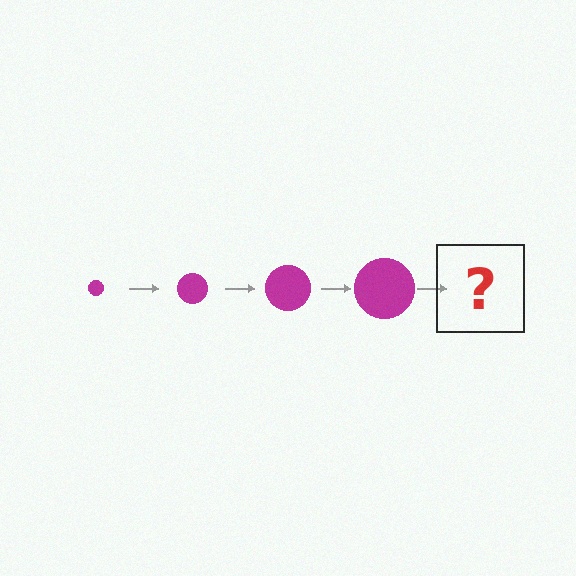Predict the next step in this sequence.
The next step is a magenta circle, larger than the previous one.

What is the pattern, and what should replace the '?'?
The pattern is that the circle gets progressively larger each step. The '?' should be a magenta circle, larger than the previous one.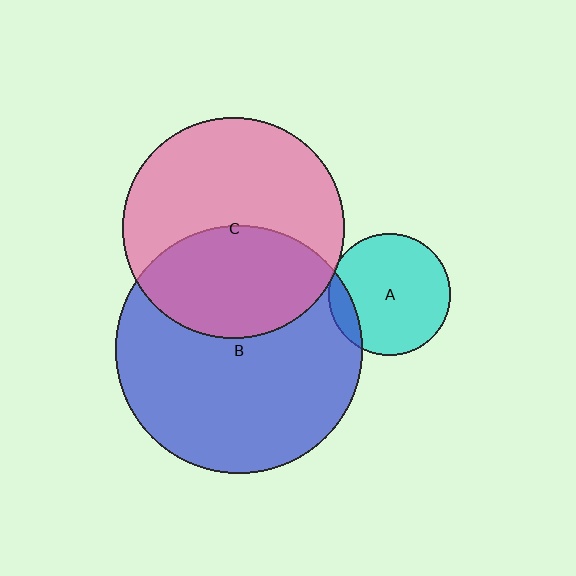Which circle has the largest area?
Circle B (blue).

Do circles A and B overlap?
Yes.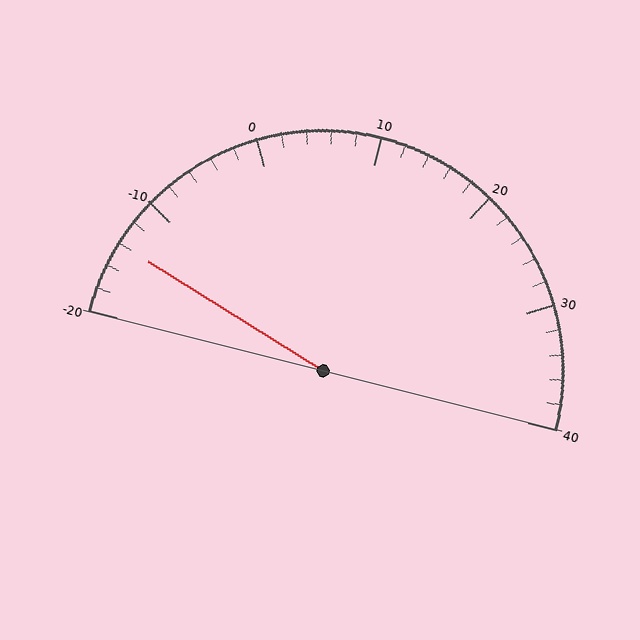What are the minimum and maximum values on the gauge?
The gauge ranges from -20 to 40.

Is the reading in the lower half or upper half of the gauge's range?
The reading is in the lower half of the range (-20 to 40).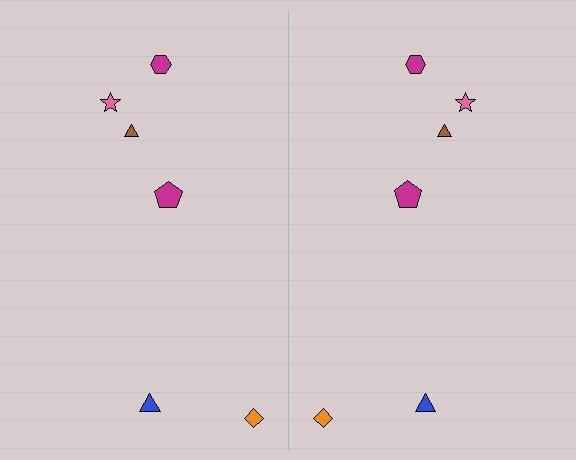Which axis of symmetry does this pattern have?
The pattern has a vertical axis of symmetry running through the center of the image.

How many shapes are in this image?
There are 12 shapes in this image.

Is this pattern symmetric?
Yes, this pattern has bilateral (reflection) symmetry.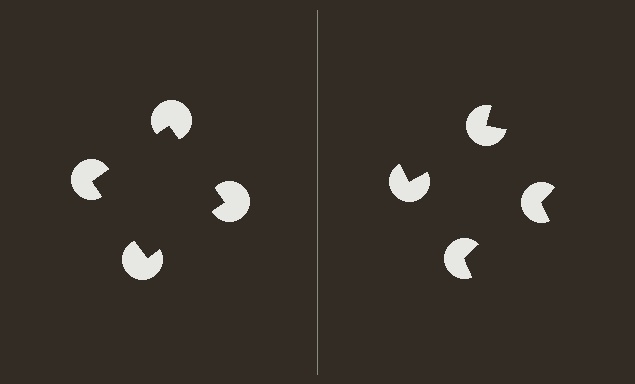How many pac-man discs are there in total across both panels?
8 — 4 on each side.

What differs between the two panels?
The pac-man discs are positioned identically on both sides; only the wedge orientations differ. On the left they align to a square; on the right they are misaligned.